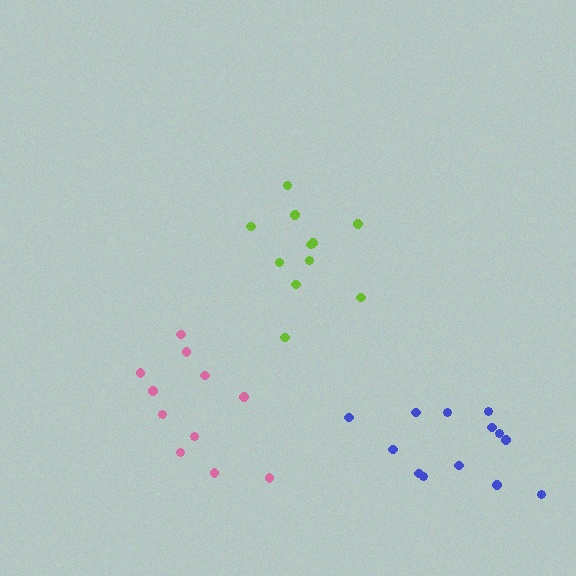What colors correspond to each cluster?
The clusters are colored: lime, pink, blue.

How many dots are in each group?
Group 1: 11 dots, Group 2: 11 dots, Group 3: 13 dots (35 total).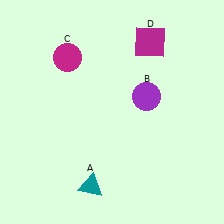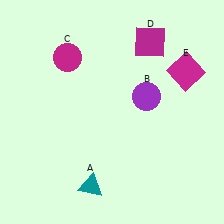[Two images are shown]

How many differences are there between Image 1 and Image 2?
There is 1 difference between the two images.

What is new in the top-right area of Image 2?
A magenta square (E) was added in the top-right area of Image 2.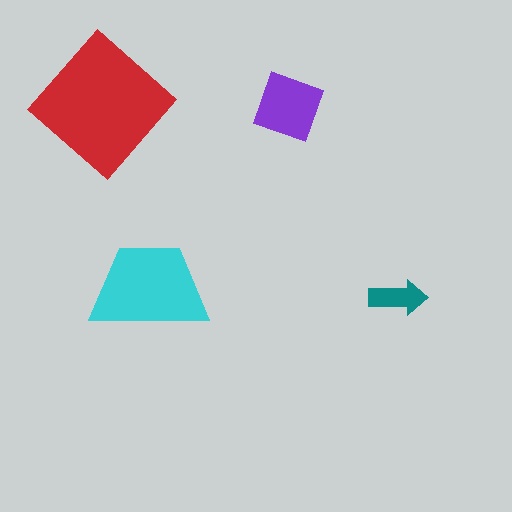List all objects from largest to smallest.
The red diamond, the cyan trapezoid, the purple diamond, the teal arrow.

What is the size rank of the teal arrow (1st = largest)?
4th.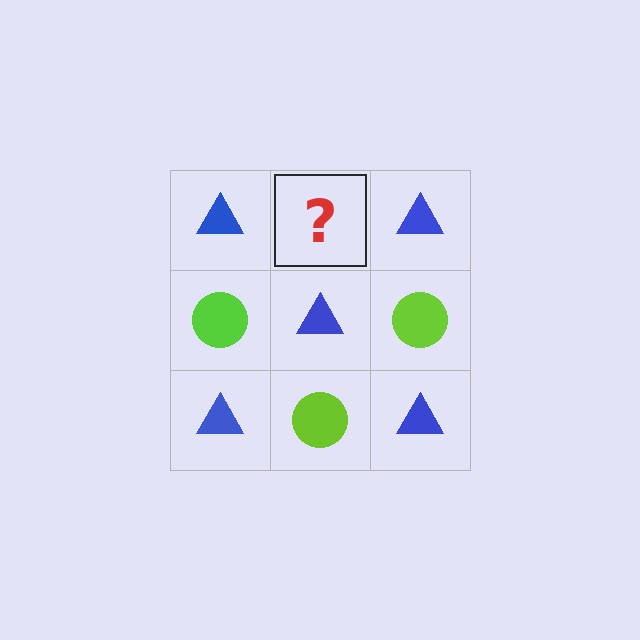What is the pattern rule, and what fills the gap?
The rule is that it alternates blue triangle and lime circle in a checkerboard pattern. The gap should be filled with a lime circle.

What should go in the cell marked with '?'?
The missing cell should contain a lime circle.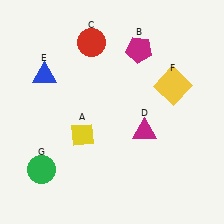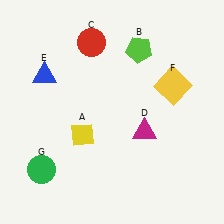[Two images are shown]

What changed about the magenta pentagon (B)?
In Image 1, B is magenta. In Image 2, it changed to lime.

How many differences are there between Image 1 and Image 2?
There is 1 difference between the two images.